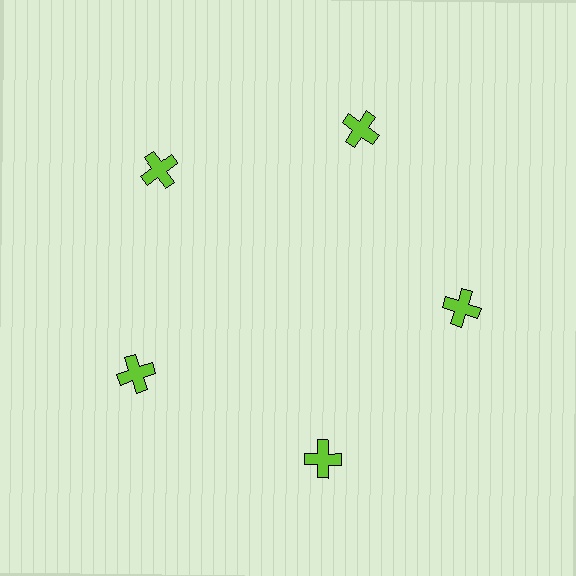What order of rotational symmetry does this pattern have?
This pattern has 5-fold rotational symmetry.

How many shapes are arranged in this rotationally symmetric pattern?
There are 5 shapes, arranged in 5 groups of 1.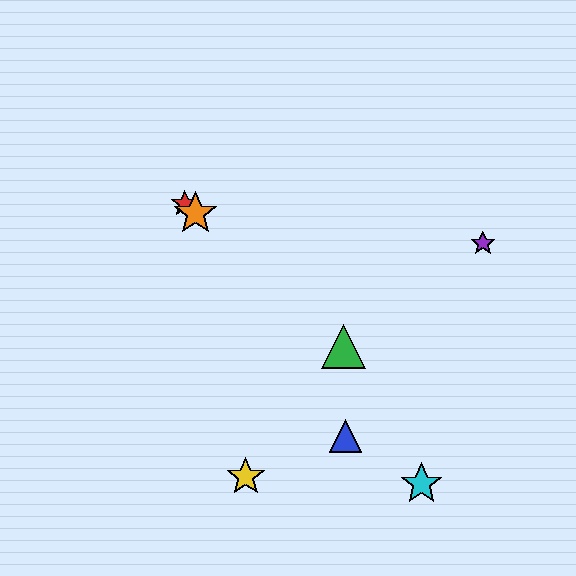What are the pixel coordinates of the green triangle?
The green triangle is at (343, 347).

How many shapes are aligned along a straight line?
3 shapes (the red star, the green triangle, the orange star) are aligned along a straight line.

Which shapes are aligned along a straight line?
The red star, the green triangle, the orange star are aligned along a straight line.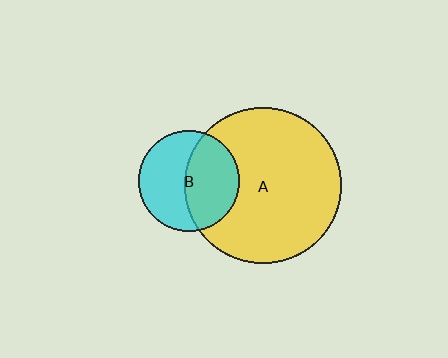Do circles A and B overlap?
Yes.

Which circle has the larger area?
Circle A (yellow).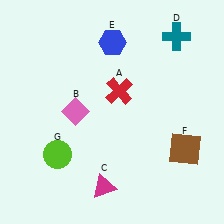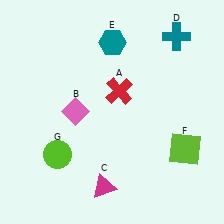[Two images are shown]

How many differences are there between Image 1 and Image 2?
There are 2 differences between the two images.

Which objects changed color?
E changed from blue to teal. F changed from brown to lime.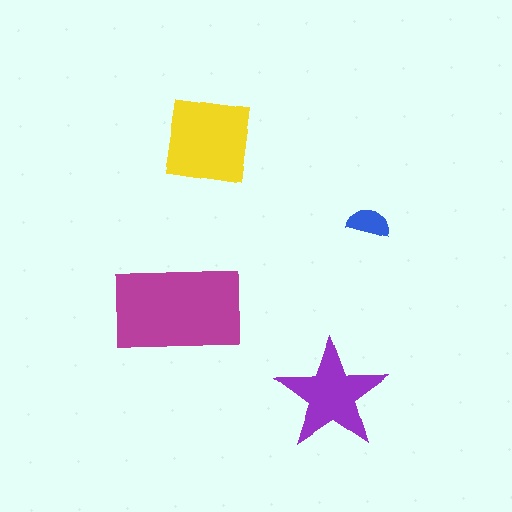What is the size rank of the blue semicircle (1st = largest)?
4th.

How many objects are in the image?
There are 4 objects in the image.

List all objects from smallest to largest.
The blue semicircle, the purple star, the yellow square, the magenta rectangle.